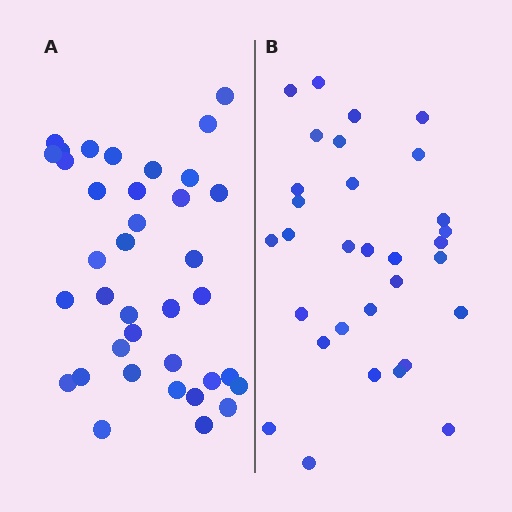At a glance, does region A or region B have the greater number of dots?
Region A (the left region) has more dots.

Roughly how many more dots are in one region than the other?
Region A has about 6 more dots than region B.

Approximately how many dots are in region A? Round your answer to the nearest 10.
About 40 dots. (The exact count is 37, which rounds to 40.)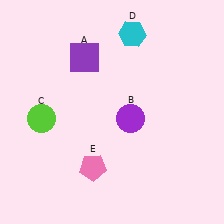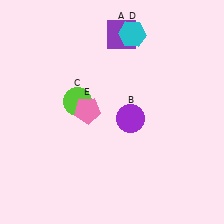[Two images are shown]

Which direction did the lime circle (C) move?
The lime circle (C) moved right.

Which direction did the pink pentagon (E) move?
The pink pentagon (E) moved up.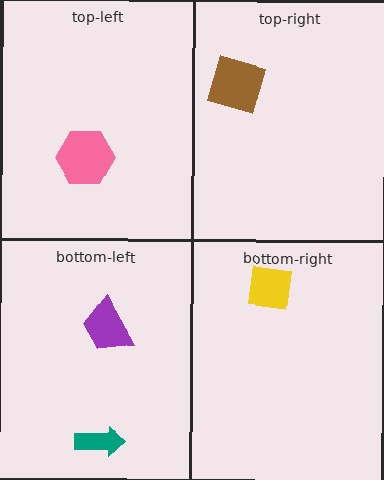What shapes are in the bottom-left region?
The teal arrow, the purple trapezoid.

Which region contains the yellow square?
The bottom-right region.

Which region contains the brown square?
The top-right region.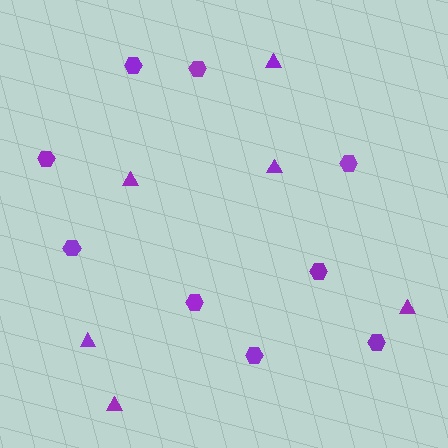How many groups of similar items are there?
There are 2 groups: one group of triangles (6) and one group of hexagons (9).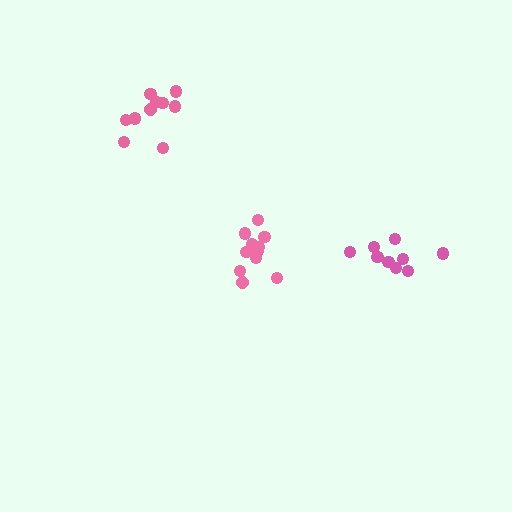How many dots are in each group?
Group 1: 11 dots, Group 2: 9 dots, Group 3: 10 dots (30 total).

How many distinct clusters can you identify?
There are 3 distinct clusters.